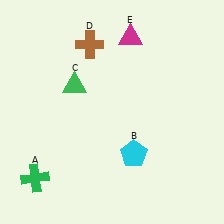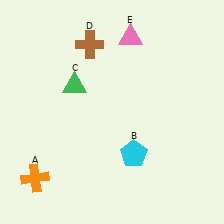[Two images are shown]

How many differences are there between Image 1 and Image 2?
There are 2 differences between the two images.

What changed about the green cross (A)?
In Image 1, A is green. In Image 2, it changed to orange.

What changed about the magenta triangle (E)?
In Image 1, E is magenta. In Image 2, it changed to pink.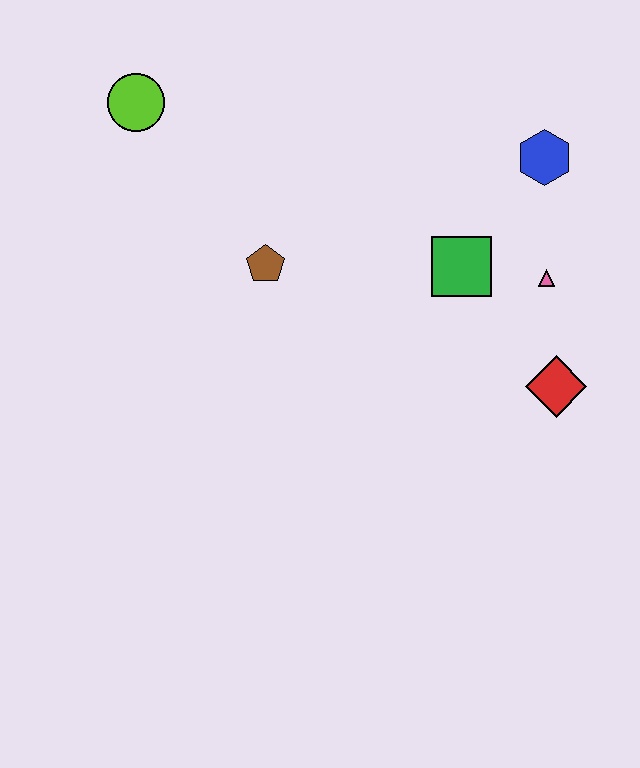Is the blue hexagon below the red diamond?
No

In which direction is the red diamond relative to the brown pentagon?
The red diamond is to the right of the brown pentagon.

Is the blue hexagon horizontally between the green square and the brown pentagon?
No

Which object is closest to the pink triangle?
The green square is closest to the pink triangle.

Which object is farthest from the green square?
The lime circle is farthest from the green square.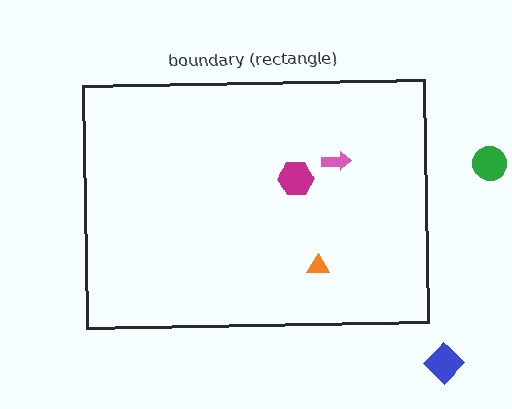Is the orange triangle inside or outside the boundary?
Inside.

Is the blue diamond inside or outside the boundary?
Outside.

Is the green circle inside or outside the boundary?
Outside.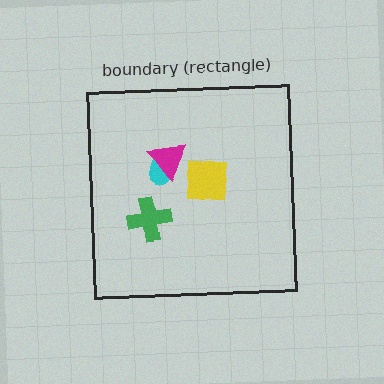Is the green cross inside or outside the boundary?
Inside.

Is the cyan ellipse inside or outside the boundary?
Inside.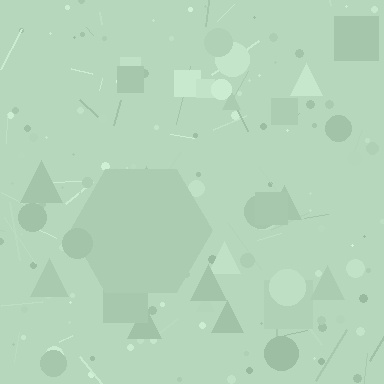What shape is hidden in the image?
A hexagon is hidden in the image.